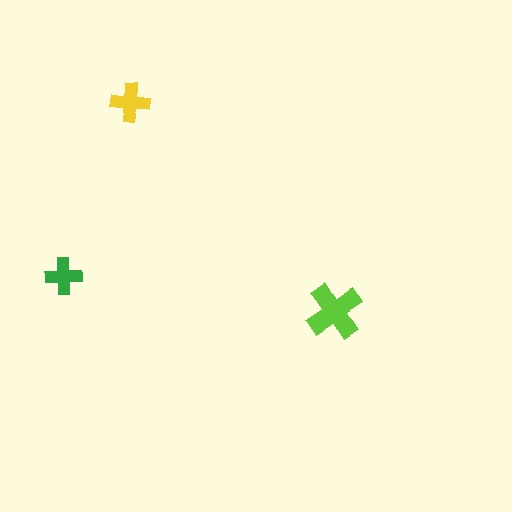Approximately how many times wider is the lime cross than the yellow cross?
About 1.5 times wider.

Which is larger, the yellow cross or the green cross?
The yellow one.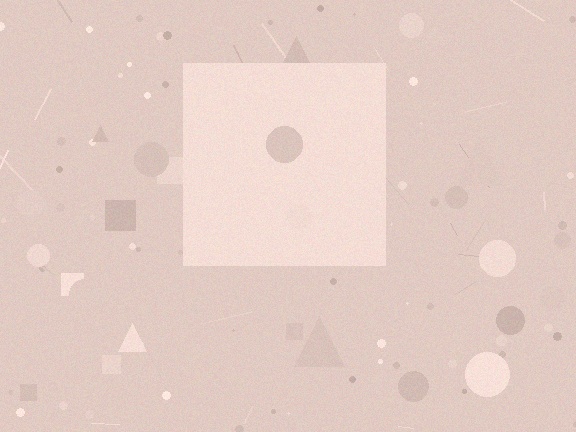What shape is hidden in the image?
A square is hidden in the image.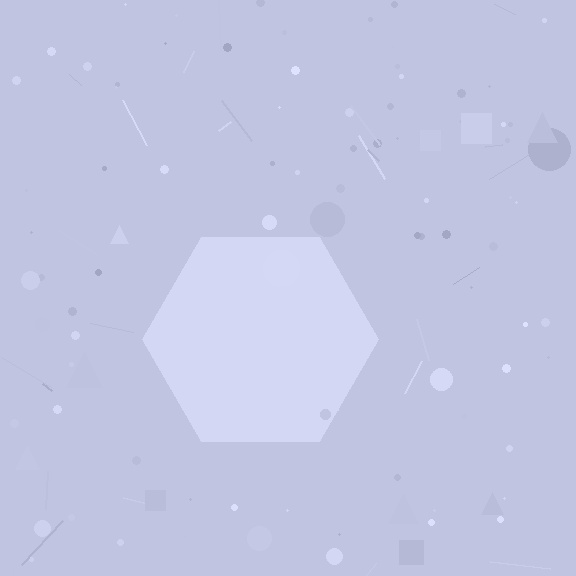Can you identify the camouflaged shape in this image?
The camouflaged shape is a hexagon.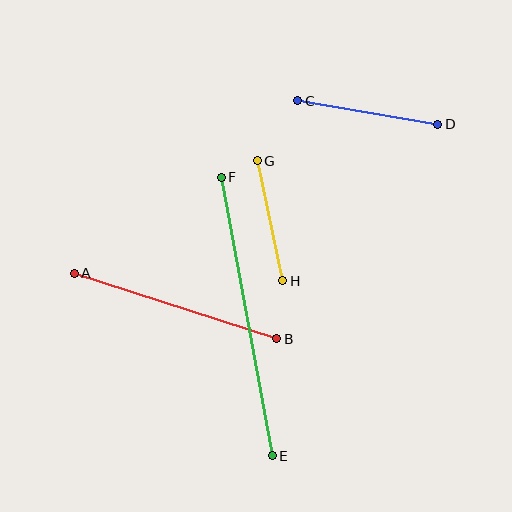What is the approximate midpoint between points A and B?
The midpoint is at approximately (176, 306) pixels.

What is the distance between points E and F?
The distance is approximately 283 pixels.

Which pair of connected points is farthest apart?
Points E and F are farthest apart.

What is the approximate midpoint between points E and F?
The midpoint is at approximately (247, 317) pixels.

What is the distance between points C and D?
The distance is approximately 142 pixels.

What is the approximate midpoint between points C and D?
The midpoint is at approximately (368, 112) pixels.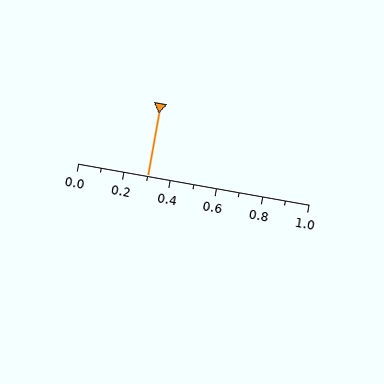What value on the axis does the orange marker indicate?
The marker indicates approximately 0.3.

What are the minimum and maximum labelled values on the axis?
The axis runs from 0.0 to 1.0.